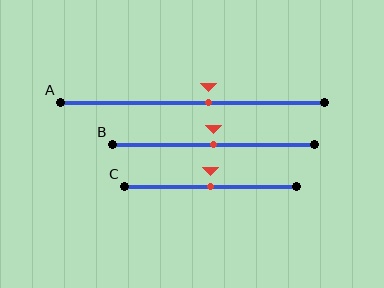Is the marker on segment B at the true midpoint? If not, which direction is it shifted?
Yes, the marker on segment B is at the true midpoint.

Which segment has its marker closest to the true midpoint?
Segment B has its marker closest to the true midpoint.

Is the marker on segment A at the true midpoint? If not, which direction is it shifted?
No, the marker on segment A is shifted to the right by about 6% of the segment length.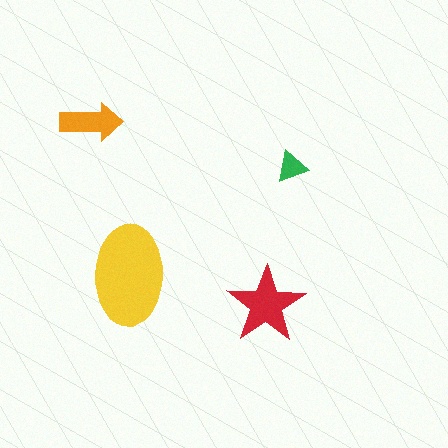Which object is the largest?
The yellow ellipse.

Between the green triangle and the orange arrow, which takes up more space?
The orange arrow.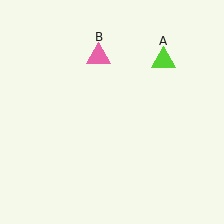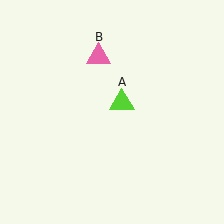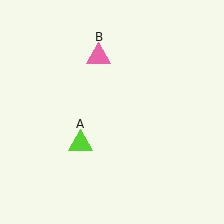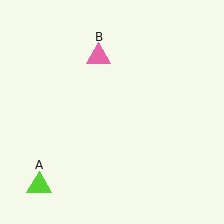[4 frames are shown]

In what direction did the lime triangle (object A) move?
The lime triangle (object A) moved down and to the left.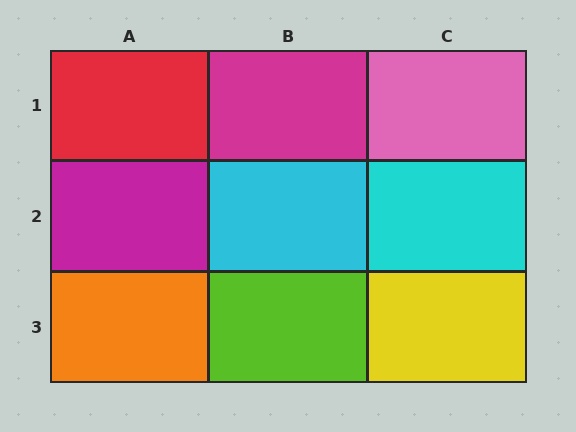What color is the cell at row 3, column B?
Lime.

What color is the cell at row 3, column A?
Orange.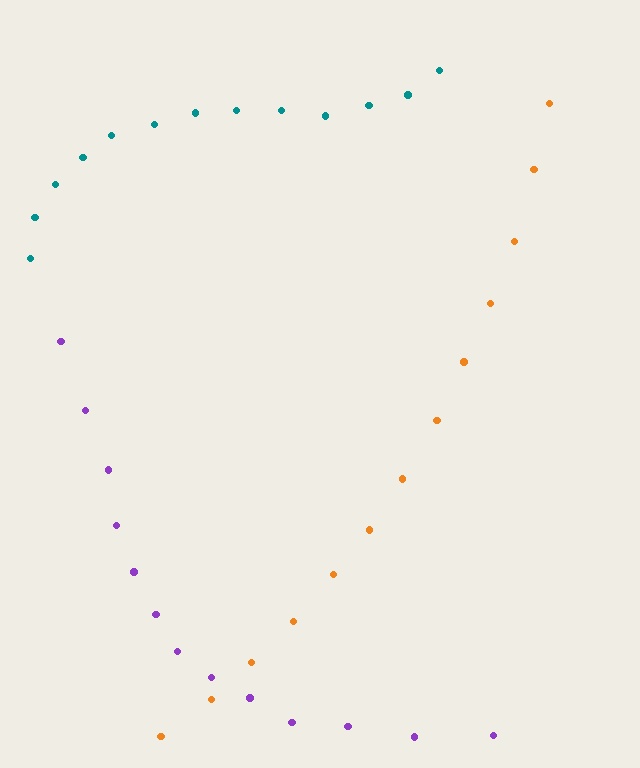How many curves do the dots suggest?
There are 3 distinct paths.